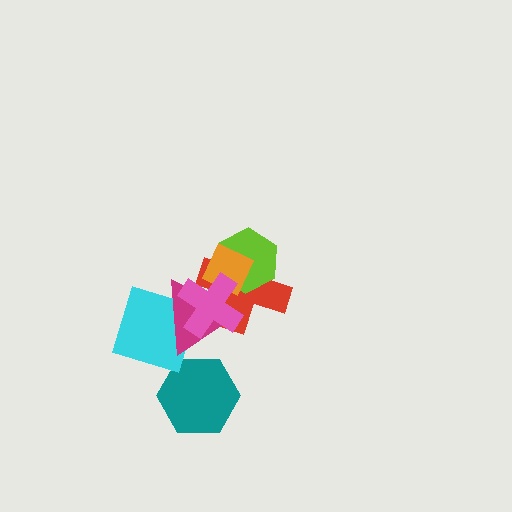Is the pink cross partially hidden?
No, no other shape covers it.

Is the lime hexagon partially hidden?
Yes, it is partially covered by another shape.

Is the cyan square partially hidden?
Yes, it is partially covered by another shape.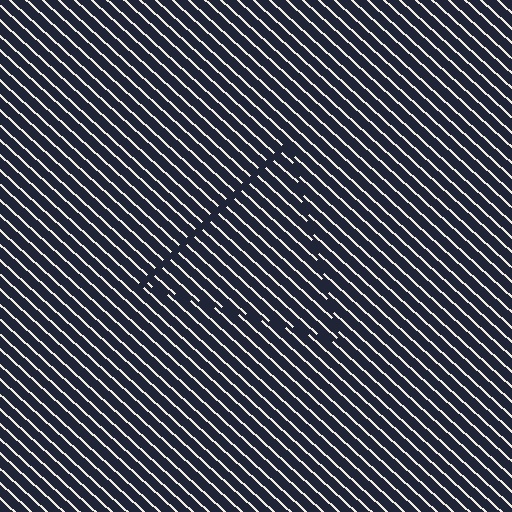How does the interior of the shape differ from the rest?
The interior of the shape contains the same grating, shifted by half a period — the contour is defined by the phase discontinuity where line-ends from the inner and outer gratings abut.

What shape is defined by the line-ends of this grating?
An illusory triangle. The interior of the shape contains the same grating, shifted by half a period — the contour is defined by the phase discontinuity where line-ends from the inner and outer gratings abut.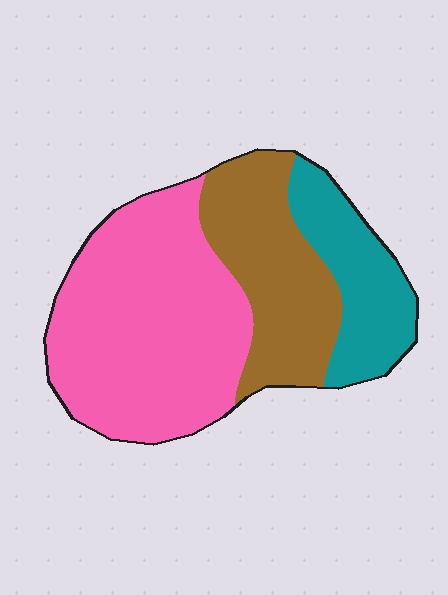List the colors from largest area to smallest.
From largest to smallest: pink, brown, teal.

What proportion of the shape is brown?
Brown covers about 30% of the shape.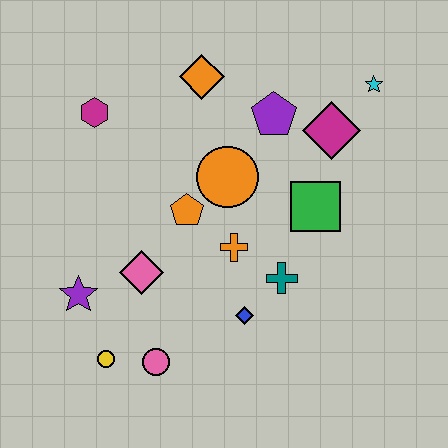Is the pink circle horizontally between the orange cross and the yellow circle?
Yes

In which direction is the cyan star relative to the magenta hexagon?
The cyan star is to the right of the magenta hexagon.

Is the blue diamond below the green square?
Yes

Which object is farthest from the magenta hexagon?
The cyan star is farthest from the magenta hexagon.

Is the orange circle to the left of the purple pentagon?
Yes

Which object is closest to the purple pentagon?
The magenta diamond is closest to the purple pentagon.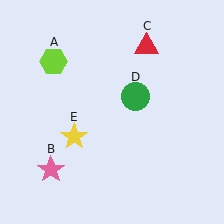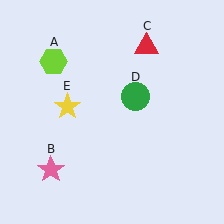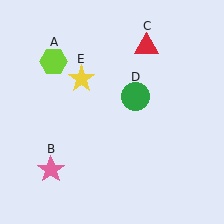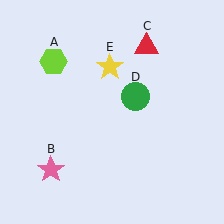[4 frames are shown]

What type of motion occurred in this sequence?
The yellow star (object E) rotated clockwise around the center of the scene.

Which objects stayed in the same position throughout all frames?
Lime hexagon (object A) and pink star (object B) and red triangle (object C) and green circle (object D) remained stationary.